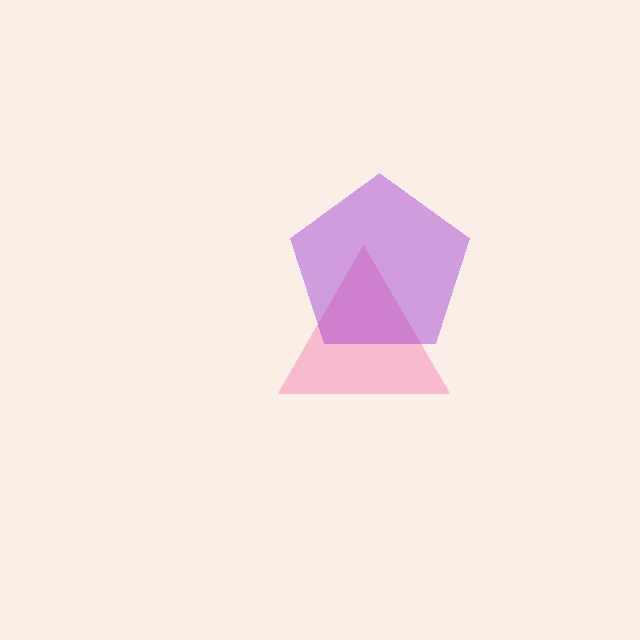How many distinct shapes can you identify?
There are 2 distinct shapes: a pink triangle, a purple pentagon.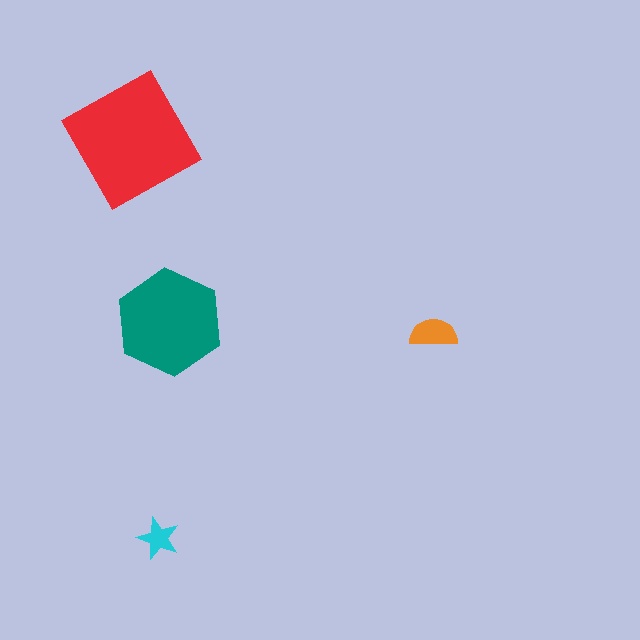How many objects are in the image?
There are 4 objects in the image.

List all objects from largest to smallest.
The red square, the teal hexagon, the orange semicircle, the cyan star.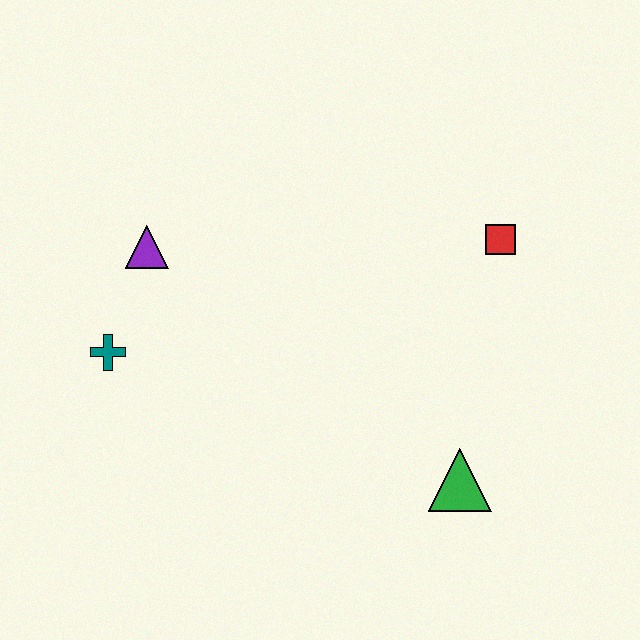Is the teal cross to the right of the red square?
No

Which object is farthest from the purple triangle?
The green triangle is farthest from the purple triangle.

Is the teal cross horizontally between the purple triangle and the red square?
No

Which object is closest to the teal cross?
The purple triangle is closest to the teal cross.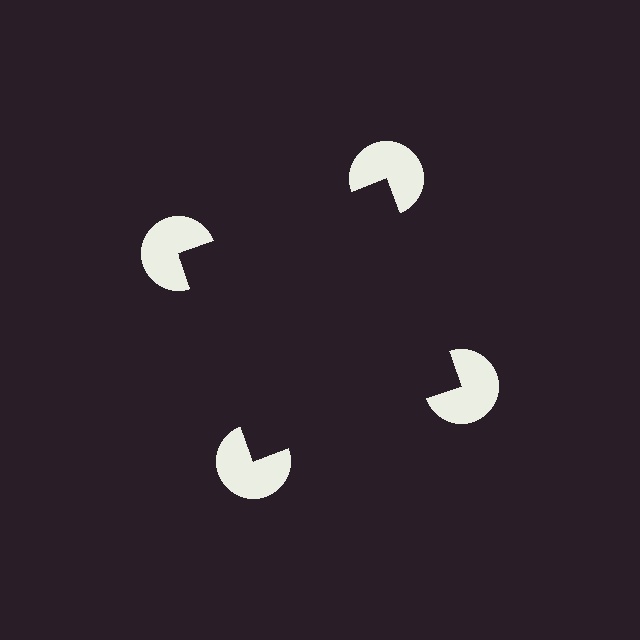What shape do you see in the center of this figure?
An illusory square — its edges are inferred from the aligned wedge cuts in the pac-man discs, not physically drawn.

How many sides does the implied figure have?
4 sides.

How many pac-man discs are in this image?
There are 4 — one at each vertex of the illusory square.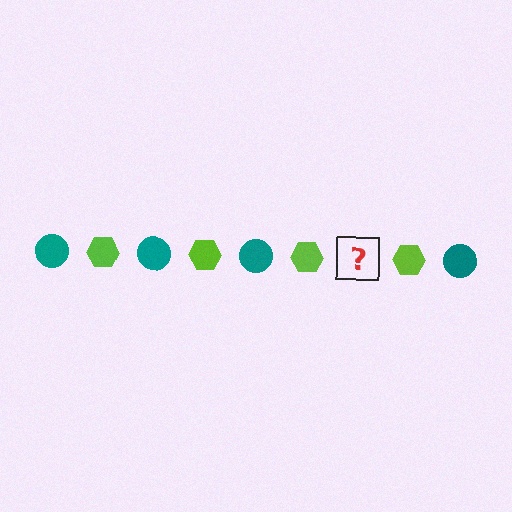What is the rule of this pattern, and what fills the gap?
The rule is that the pattern alternates between teal circle and lime hexagon. The gap should be filled with a teal circle.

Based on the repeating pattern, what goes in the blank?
The blank should be a teal circle.